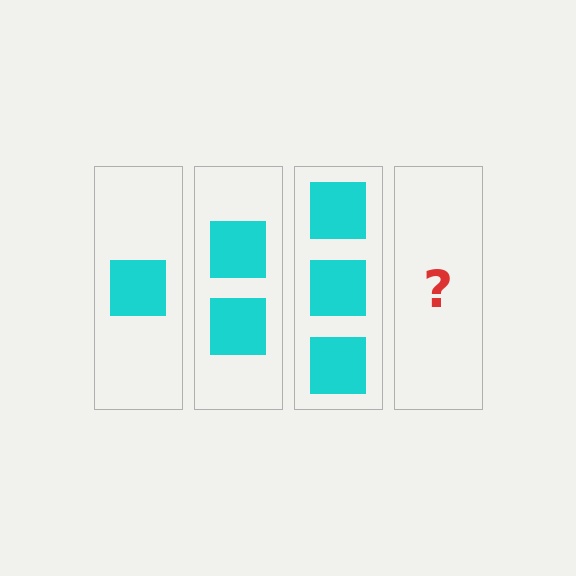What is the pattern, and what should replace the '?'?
The pattern is that each step adds one more square. The '?' should be 4 squares.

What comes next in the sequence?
The next element should be 4 squares.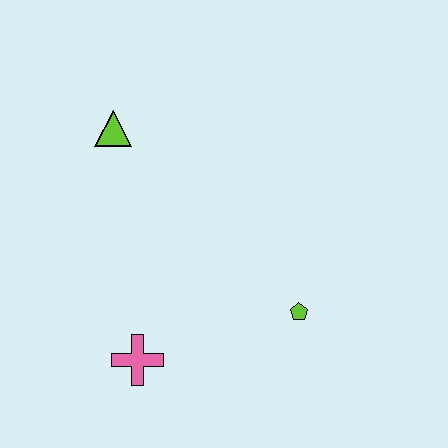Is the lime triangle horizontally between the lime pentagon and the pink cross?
No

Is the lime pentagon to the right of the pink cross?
Yes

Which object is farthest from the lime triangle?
The lime pentagon is farthest from the lime triangle.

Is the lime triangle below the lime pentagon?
No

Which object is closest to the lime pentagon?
The pink cross is closest to the lime pentagon.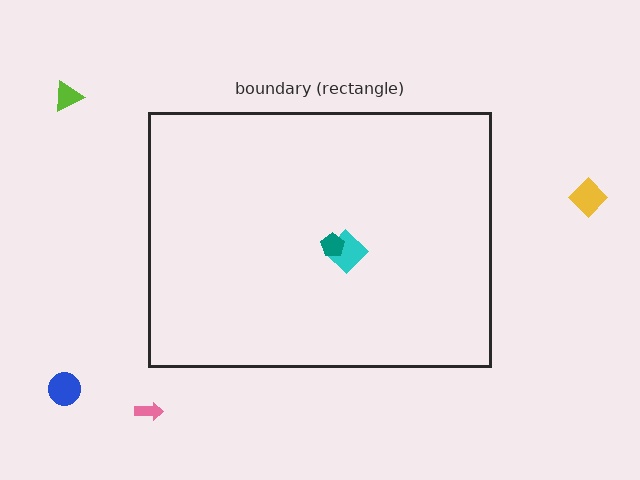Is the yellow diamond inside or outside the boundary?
Outside.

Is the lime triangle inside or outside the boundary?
Outside.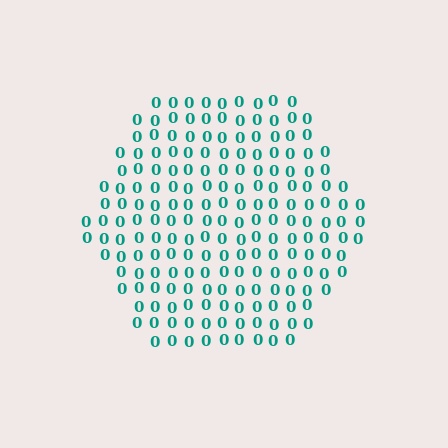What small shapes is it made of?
It is made of small digit 0's.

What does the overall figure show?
The overall figure shows a hexagon.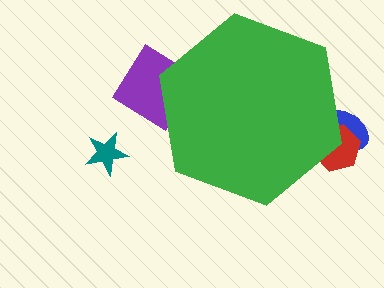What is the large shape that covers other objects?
A green hexagon.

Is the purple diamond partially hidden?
Yes, the purple diamond is partially hidden behind the green hexagon.